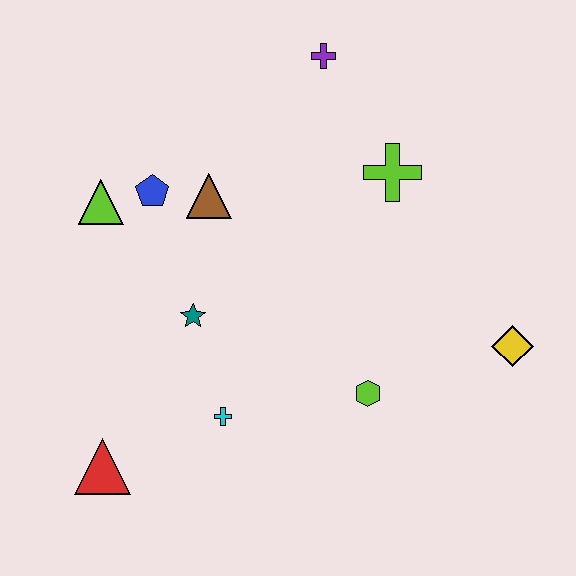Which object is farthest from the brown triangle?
The yellow diamond is farthest from the brown triangle.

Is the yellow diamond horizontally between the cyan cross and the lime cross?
No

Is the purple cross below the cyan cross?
No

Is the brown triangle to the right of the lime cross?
No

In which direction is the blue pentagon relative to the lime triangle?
The blue pentagon is to the right of the lime triangle.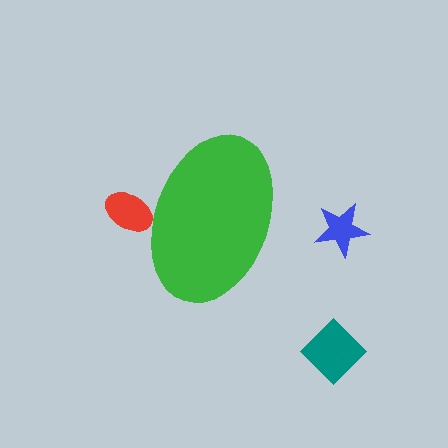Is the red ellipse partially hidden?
Yes, the red ellipse is partially hidden behind the green ellipse.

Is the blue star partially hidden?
No, the blue star is fully visible.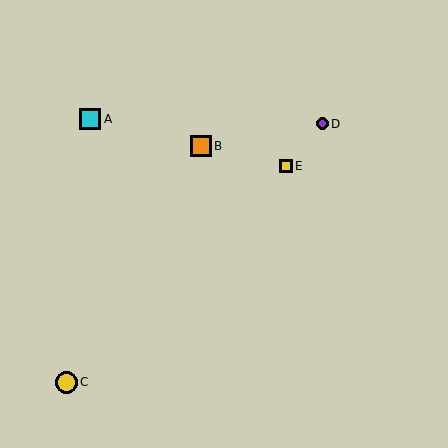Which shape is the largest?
The yellow circle (labeled C) is the largest.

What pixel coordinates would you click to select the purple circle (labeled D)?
Click at (322, 124) to select the purple circle D.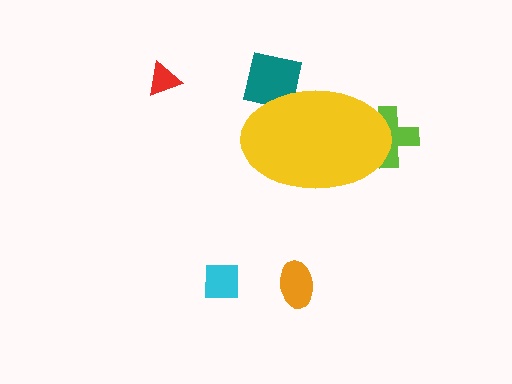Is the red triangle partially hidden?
No, the red triangle is fully visible.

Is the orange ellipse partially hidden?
No, the orange ellipse is fully visible.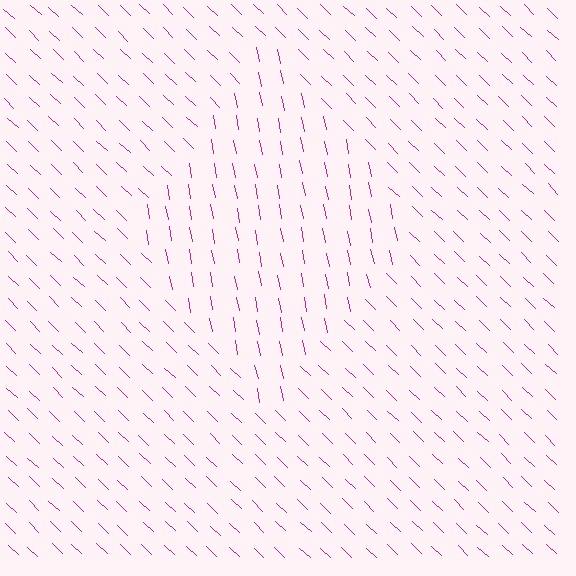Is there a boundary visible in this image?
Yes, there is a texture boundary formed by a change in line orientation.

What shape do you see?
I see a diamond.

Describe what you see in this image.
The image is filled with small magenta line segments. A diamond region in the image has lines oriented differently from the surrounding lines, creating a visible texture boundary.